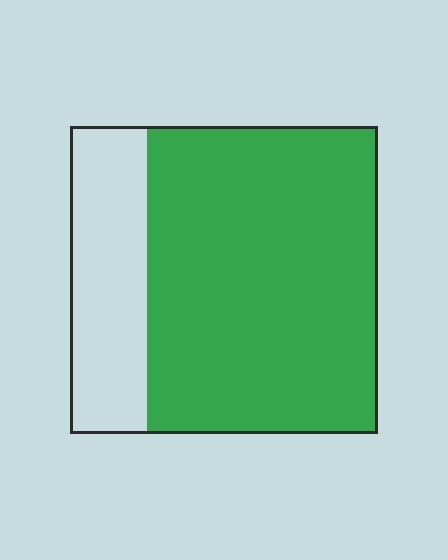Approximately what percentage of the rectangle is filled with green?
Approximately 75%.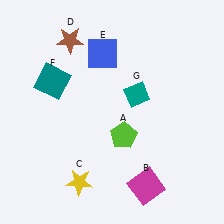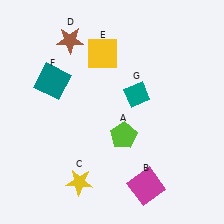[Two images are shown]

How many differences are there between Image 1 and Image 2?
There is 1 difference between the two images.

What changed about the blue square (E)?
In Image 1, E is blue. In Image 2, it changed to yellow.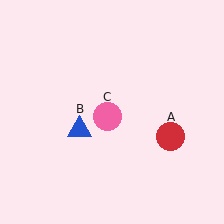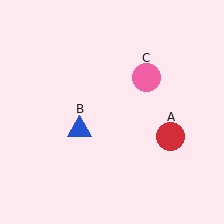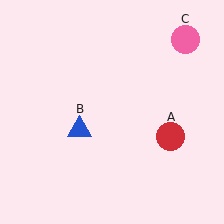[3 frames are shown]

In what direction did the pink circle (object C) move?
The pink circle (object C) moved up and to the right.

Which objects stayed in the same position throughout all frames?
Red circle (object A) and blue triangle (object B) remained stationary.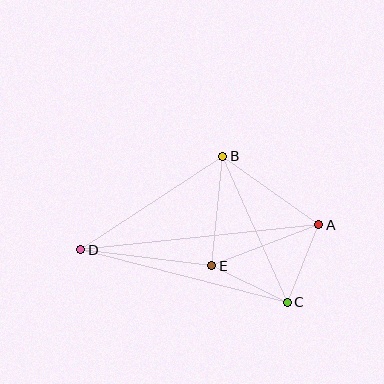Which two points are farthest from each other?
Points A and D are farthest from each other.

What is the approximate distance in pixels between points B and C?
The distance between B and C is approximately 160 pixels.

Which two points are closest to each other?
Points A and C are closest to each other.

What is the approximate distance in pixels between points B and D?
The distance between B and D is approximately 170 pixels.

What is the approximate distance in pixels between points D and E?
The distance between D and E is approximately 132 pixels.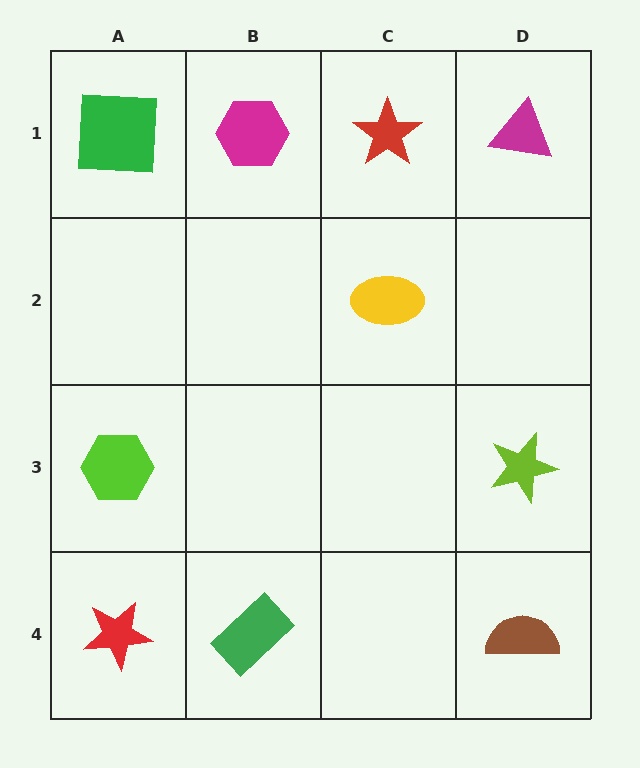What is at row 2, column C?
A yellow ellipse.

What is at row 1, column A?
A green square.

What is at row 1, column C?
A red star.